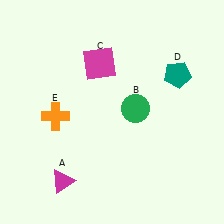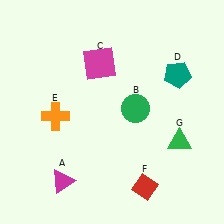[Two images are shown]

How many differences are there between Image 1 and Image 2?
There are 2 differences between the two images.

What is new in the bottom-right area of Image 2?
A red diamond (F) was added in the bottom-right area of Image 2.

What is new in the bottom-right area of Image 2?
A green triangle (G) was added in the bottom-right area of Image 2.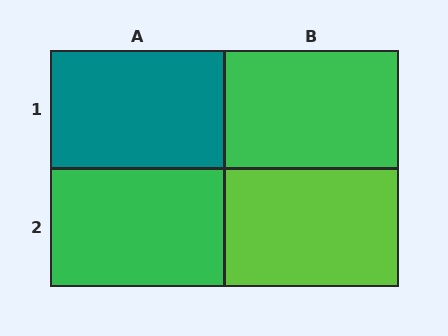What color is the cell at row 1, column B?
Green.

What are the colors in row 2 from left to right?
Green, lime.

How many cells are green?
2 cells are green.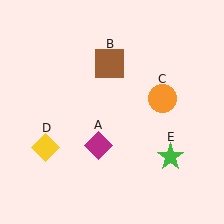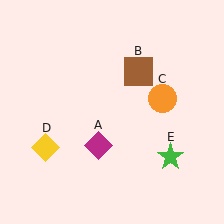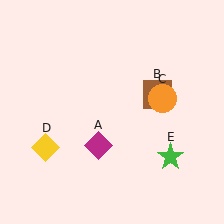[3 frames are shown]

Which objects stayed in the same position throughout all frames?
Magenta diamond (object A) and orange circle (object C) and yellow diamond (object D) and green star (object E) remained stationary.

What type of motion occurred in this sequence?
The brown square (object B) rotated clockwise around the center of the scene.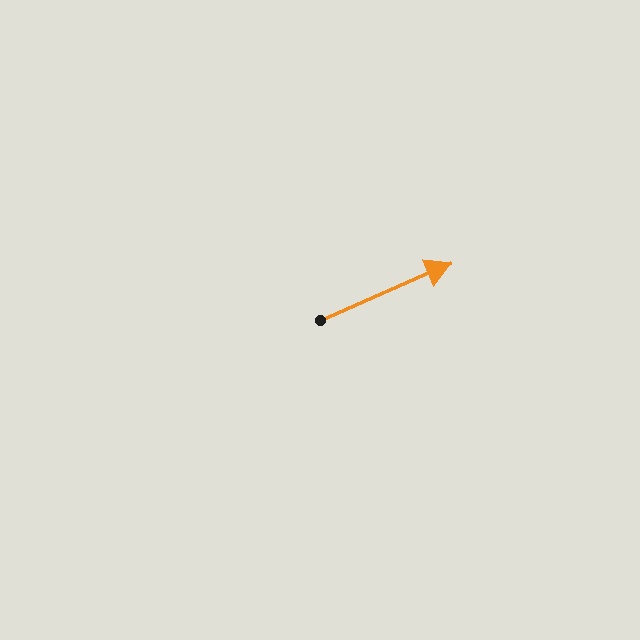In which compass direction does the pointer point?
Northeast.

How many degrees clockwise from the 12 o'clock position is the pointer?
Approximately 66 degrees.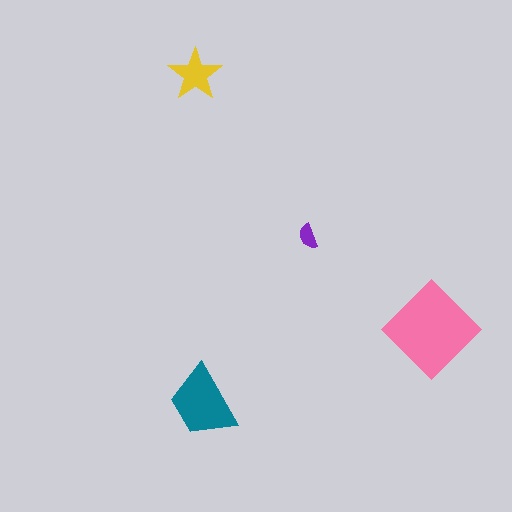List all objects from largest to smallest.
The pink diamond, the teal trapezoid, the yellow star, the purple semicircle.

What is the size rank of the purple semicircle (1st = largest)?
4th.